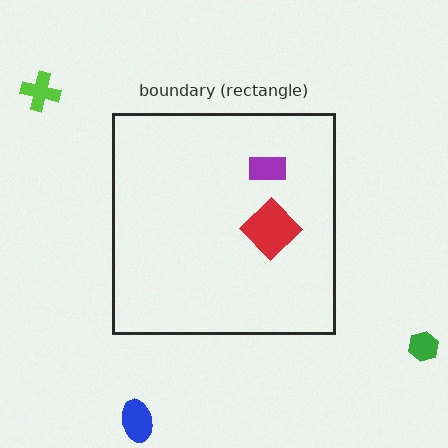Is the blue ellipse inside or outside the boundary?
Outside.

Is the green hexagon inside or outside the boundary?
Outside.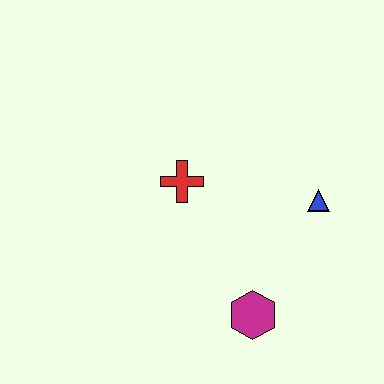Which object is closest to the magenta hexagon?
The blue triangle is closest to the magenta hexagon.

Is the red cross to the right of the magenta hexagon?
No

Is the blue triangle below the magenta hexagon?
No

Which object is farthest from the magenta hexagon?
The red cross is farthest from the magenta hexagon.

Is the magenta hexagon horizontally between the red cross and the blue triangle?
Yes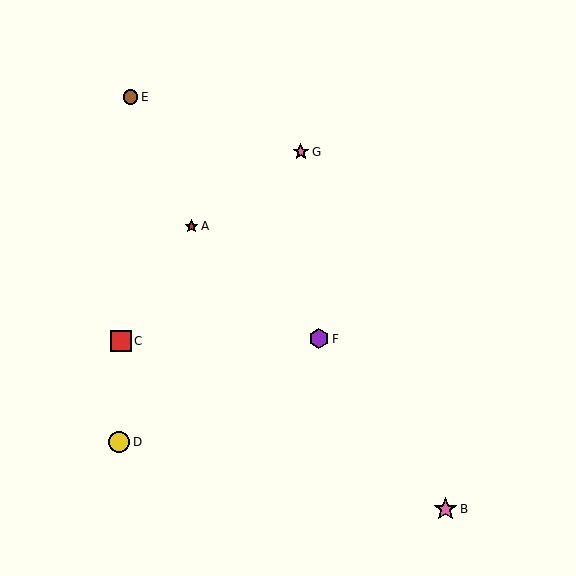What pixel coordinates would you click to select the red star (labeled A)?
Click at (192, 226) to select the red star A.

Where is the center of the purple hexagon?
The center of the purple hexagon is at (319, 339).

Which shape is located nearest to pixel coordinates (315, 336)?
The purple hexagon (labeled F) at (319, 339) is nearest to that location.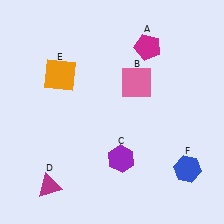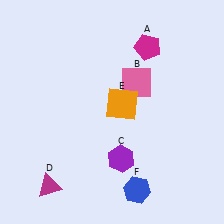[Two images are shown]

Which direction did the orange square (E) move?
The orange square (E) moved right.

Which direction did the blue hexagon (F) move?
The blue hexagon (F) moved left.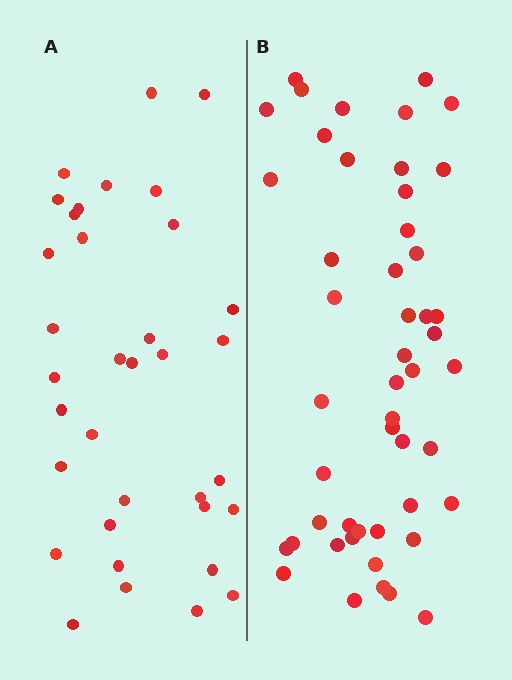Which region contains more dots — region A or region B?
Region B (the right region) has more dots.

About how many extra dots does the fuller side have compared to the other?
Region B has approximately 15 more dots than region A.